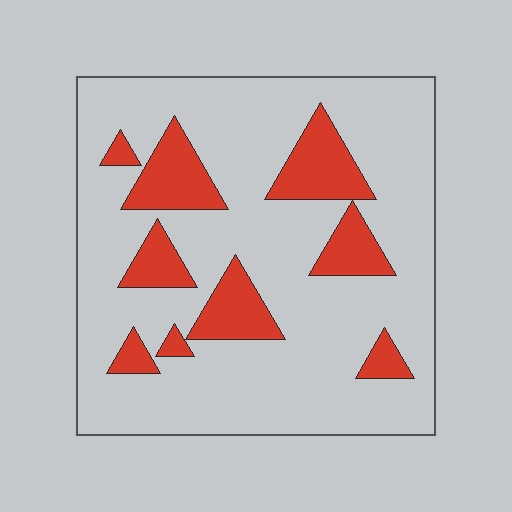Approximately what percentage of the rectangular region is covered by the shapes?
Approximately 20%.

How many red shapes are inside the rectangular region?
9.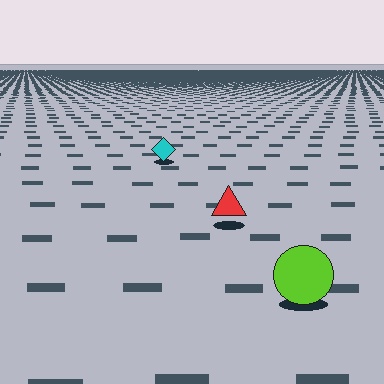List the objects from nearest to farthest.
From nearest to farthest: the lime circle, the red triangle, the cyan diamond.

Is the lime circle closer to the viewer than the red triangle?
Yes. The lime circle is closer — you can tell from the texture gradient: the ground texture is coarser near it.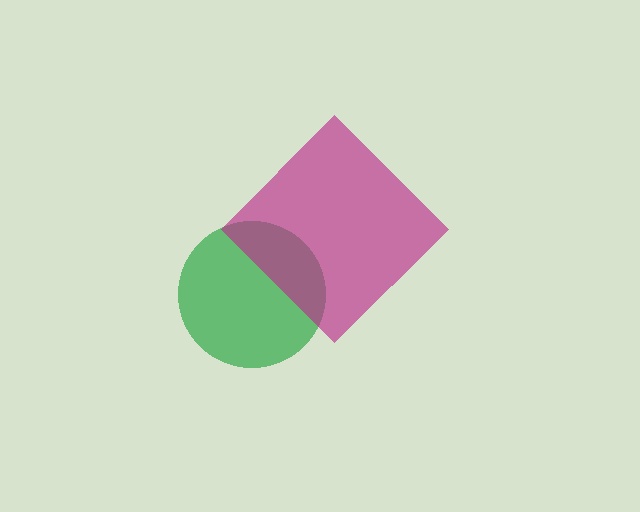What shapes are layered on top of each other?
The layered shapes are: a green circle, a magenta diamond.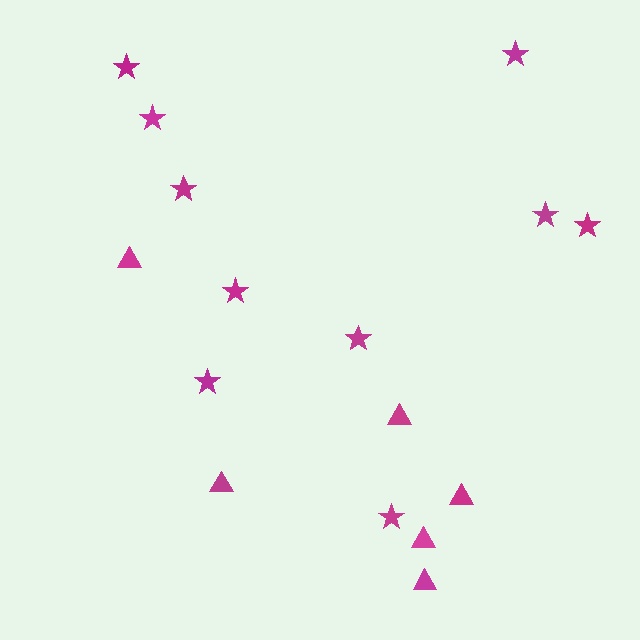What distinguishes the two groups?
There are 2 groups: one group of triangles (6) and one group of stars (10).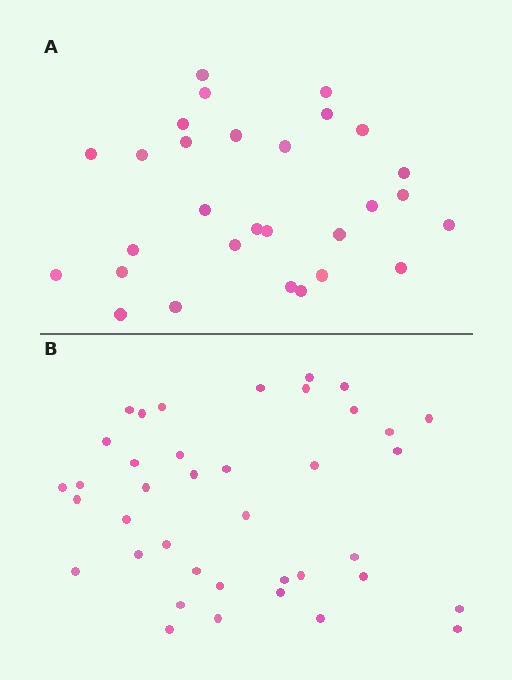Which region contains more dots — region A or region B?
Region B (the bottom region) has more dots.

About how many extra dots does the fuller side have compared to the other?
Region B has roughly 10 or so more dots than region A.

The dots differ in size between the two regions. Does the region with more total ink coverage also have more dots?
No. Region A has more total ink coverage because its dots are larger, but region B actually contains more individual dots. Total area can be misleading — the number of items is what matters here.